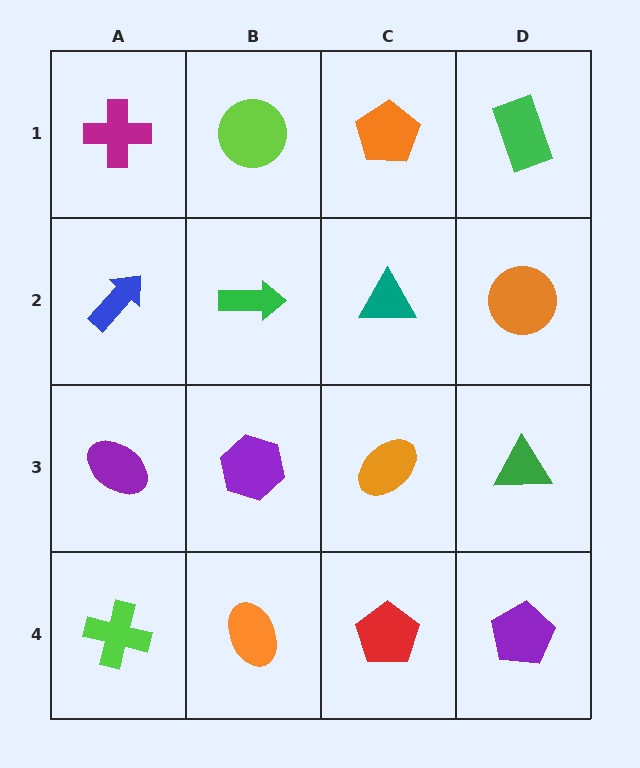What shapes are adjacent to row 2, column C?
An orange pentagon (row 1, column C), an orange ellipse (row 3, column C), a green arrow (row 2, column B), an orange circle (row 2, column D).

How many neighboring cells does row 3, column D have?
3.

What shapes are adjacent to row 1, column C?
A teal triangle (row 2, column C), a lime circle (row 1, column B), a green rectangle (row 1, column D).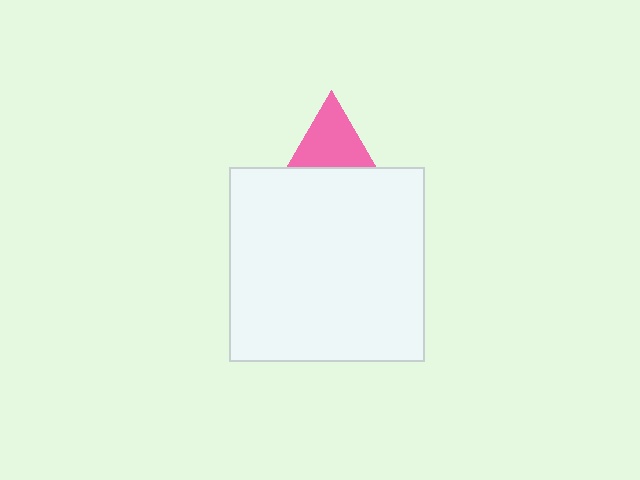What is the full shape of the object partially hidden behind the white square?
The partially hidden object is a pink triangle.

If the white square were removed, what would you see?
You would see the complete pink triangle.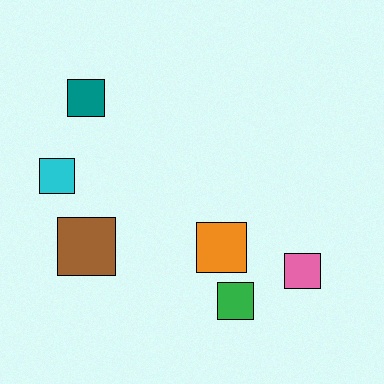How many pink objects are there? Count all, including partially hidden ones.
There is 1 pink object.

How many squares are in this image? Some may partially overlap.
There are 6 squares.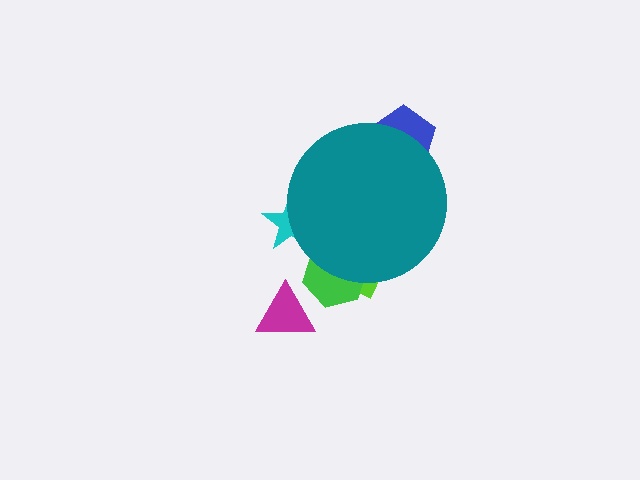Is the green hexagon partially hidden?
Yes, the green hexagon is partially hidden behind the teal circle.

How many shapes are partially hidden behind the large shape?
4 shapes are partially hidden.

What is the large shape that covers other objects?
A teal circle.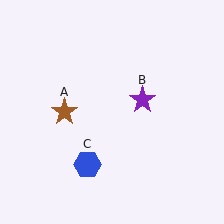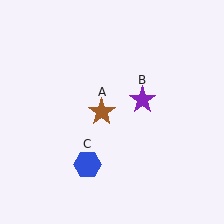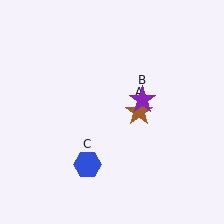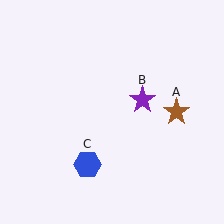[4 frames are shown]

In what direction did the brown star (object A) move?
The brown star (object A) moved right.